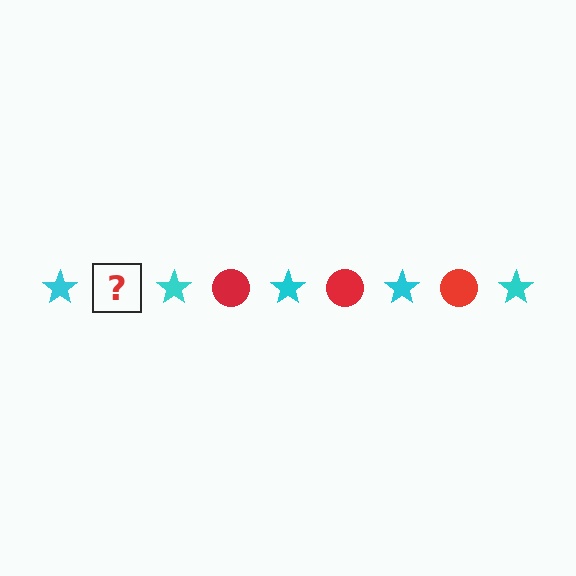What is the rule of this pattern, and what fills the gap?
The rule is that the pattern alternates between cyan star and red circle. The gap should be filled with a red circle.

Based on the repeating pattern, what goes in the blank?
The blank should be a red circle.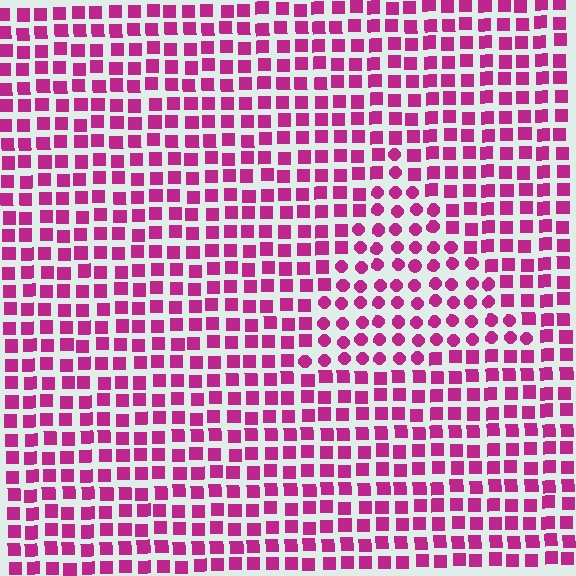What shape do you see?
I see a triangle.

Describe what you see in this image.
The image is filled with small magenta elements arranged in a uniform grid. A triangle-shaped region contains circles, while the surrounding area contains squares. The boundary is defined purely by the change in element shape.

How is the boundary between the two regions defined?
The boundary is defined by a change in element shape: circles inside vs. squares outside. All elements share the same color and spacing.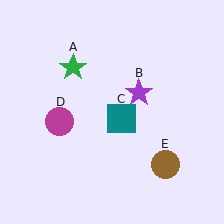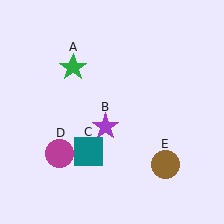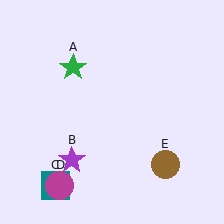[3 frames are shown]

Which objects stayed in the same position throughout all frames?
Green star (object A) and brown circle (object E) remained stationary.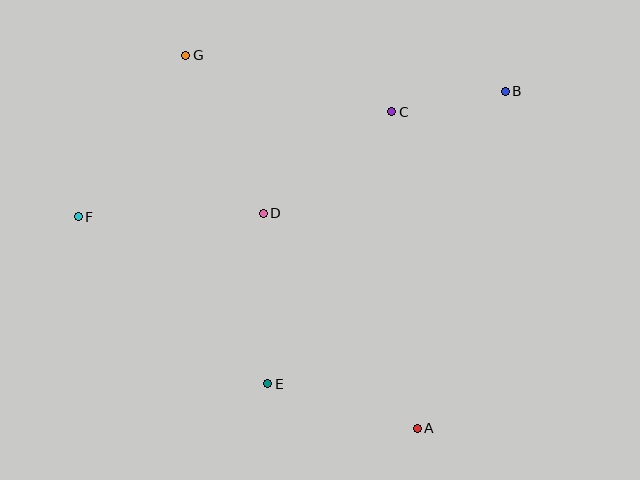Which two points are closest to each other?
Points B and C are closest to each other.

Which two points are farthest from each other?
Points B and F are farthest from each other.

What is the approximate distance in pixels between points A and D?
The distance between A and D is approximately 265 pixels.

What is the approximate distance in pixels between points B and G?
The distance between B and G is approximately 322 pixels.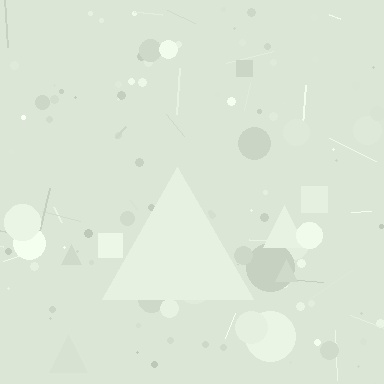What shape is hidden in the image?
A triangle is hidden in the image.